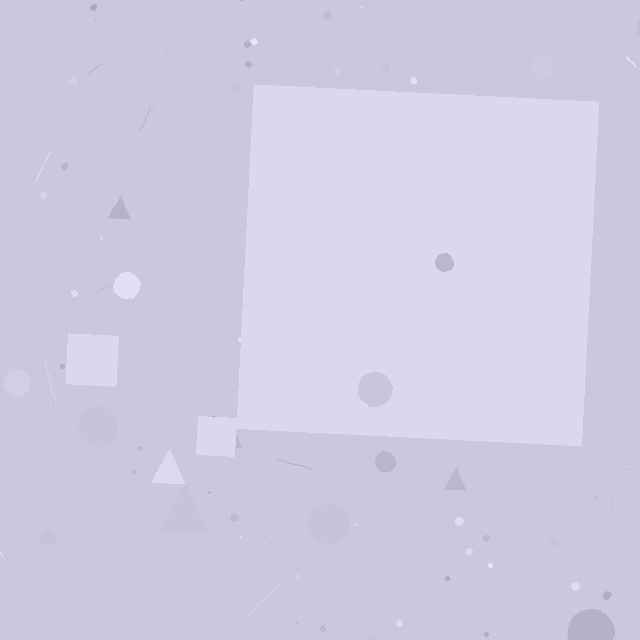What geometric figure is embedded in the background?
A square is embedded in the background.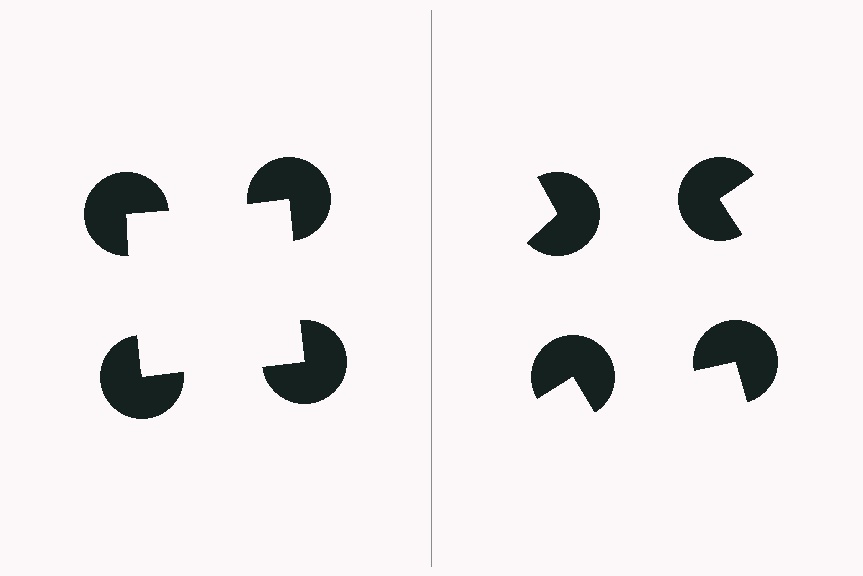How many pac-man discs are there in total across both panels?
8 — 4 on each side.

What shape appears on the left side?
An illusory square.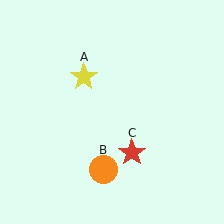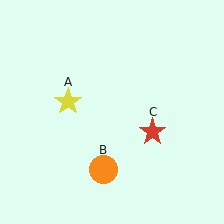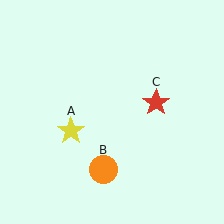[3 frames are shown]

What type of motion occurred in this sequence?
The yellow star (object A), red star (object C) rotated counterclockwise around the center of the scene.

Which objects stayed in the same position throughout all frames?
Orange circle (object B) remained stationary.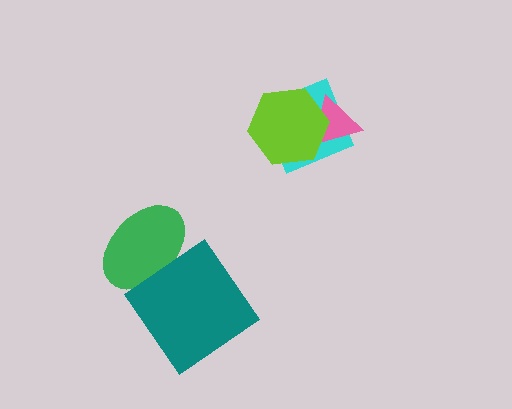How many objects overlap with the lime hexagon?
2 objects overlap with the lime hexagon.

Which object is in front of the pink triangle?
The lime hexagon is in front of the pink triangle.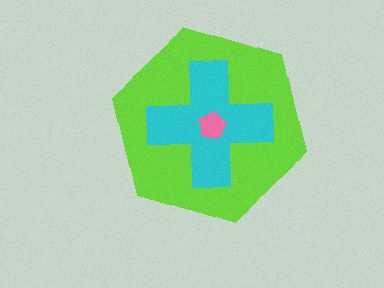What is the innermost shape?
The pink pentagon.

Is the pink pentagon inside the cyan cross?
Yes.